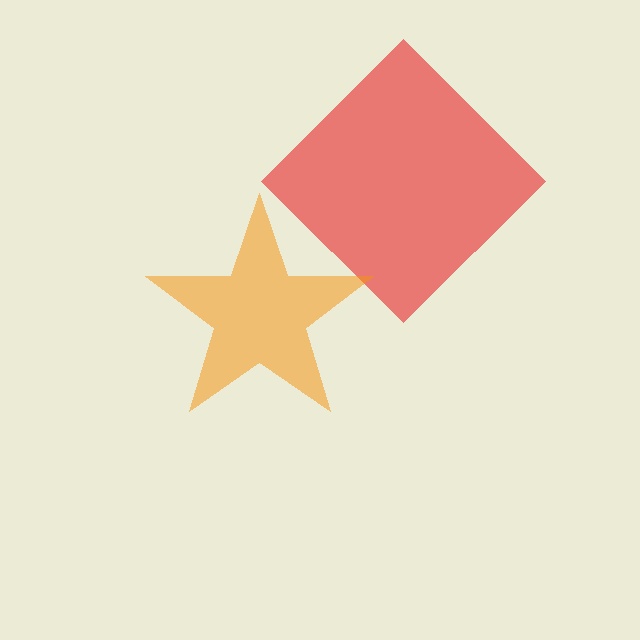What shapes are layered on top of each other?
The layered shapes are: a red diamond, an orange star.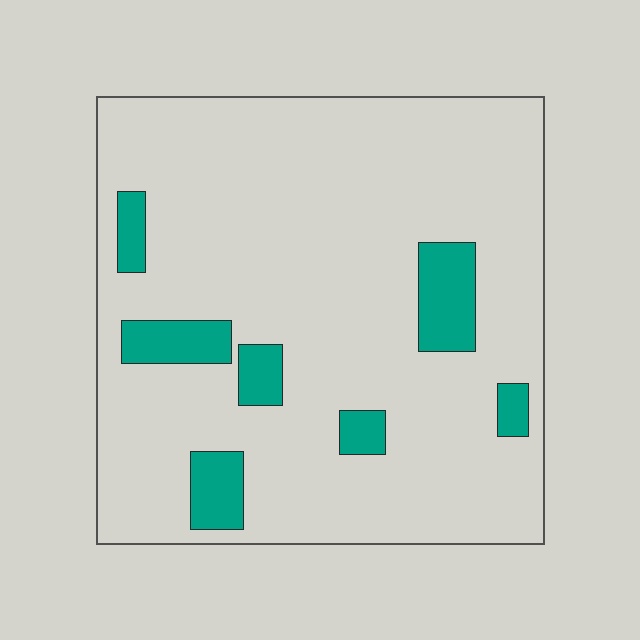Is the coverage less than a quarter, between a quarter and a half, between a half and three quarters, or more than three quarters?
Less than a quarter.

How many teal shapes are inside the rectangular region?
7.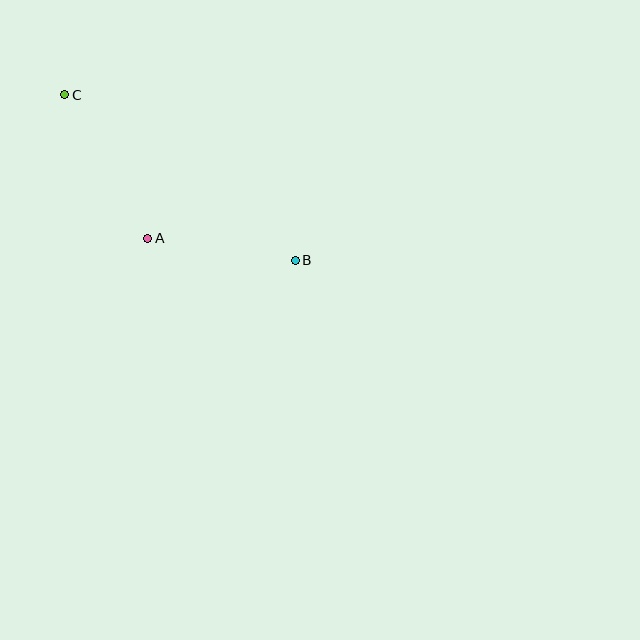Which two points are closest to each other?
Points A and B are closest to each other.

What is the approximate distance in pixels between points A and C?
The distance between A and C is approximately 166 pixels.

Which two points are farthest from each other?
Points B and C are farthest from each other.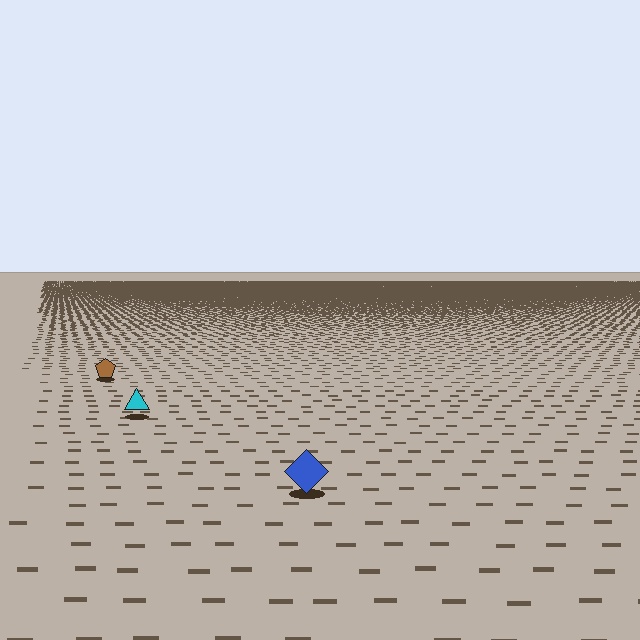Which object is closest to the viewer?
The blue diamond is closest. The texture marks near it are larger and more spread out.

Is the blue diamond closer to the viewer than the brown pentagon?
Yes. The blue diamond is closer — you can tell from the texture gradient: the ground texture is coarser near it.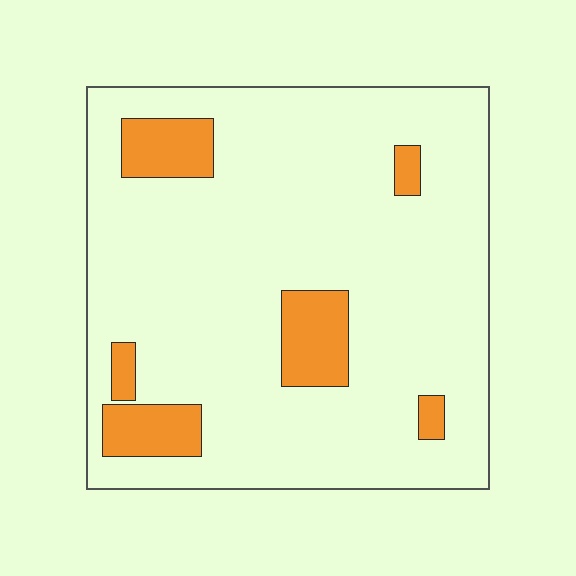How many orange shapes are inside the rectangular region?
6.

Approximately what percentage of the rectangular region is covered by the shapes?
Approximately 15%.